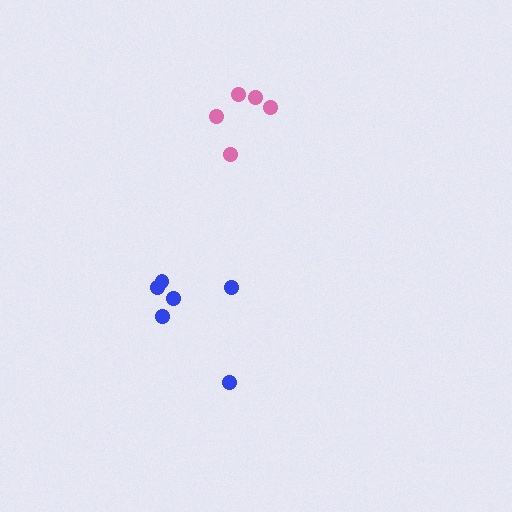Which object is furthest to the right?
The pink cluster is rightmost.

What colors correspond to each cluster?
The clusters are colored: blue, pink.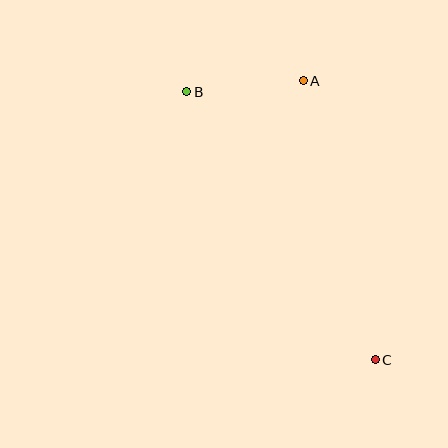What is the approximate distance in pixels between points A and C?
The distance between A and C is approximately 288 pixels.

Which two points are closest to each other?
Points A and B are closest to each other.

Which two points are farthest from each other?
Points B and C are farthest from each other.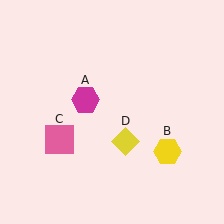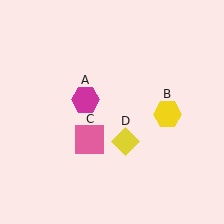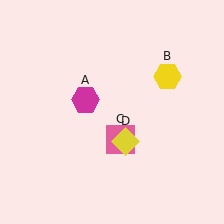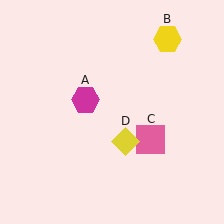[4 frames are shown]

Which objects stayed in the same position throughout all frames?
Magenta hexagon (object A) and yellow diamond (object D) remained stationary.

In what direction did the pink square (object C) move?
The pink square (object C) moved right.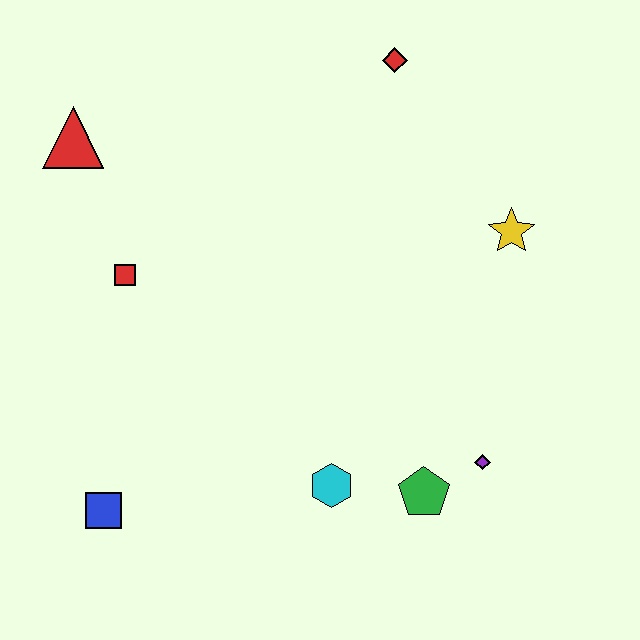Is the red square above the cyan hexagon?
Yes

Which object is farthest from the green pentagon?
The red triangle is farthest from the green pentagon.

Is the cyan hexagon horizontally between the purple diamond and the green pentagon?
No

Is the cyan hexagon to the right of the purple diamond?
No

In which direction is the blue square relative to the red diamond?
The blue square is below the red diamond.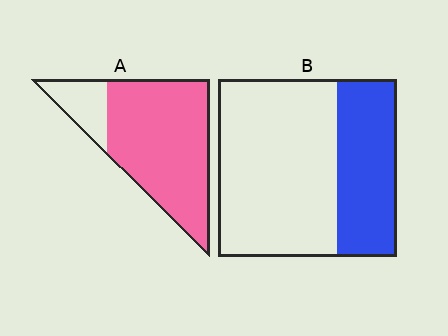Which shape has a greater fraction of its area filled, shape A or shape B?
Shape A.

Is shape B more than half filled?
No.